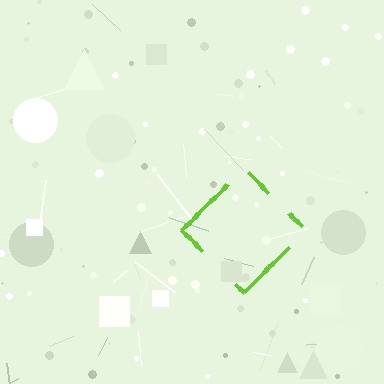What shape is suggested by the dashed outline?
The dashed outline suggests a diamond.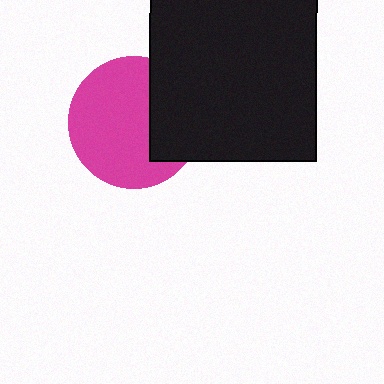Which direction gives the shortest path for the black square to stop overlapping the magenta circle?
Moving right gives the shortest separation.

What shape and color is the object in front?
The object in front is a black square.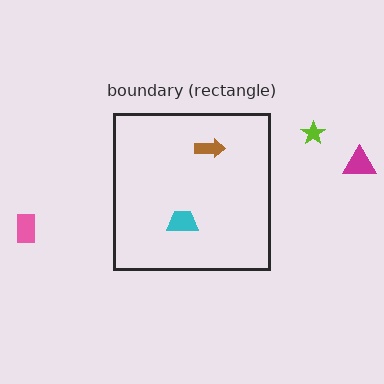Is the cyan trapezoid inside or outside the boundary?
Inside.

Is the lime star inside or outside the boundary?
Outside.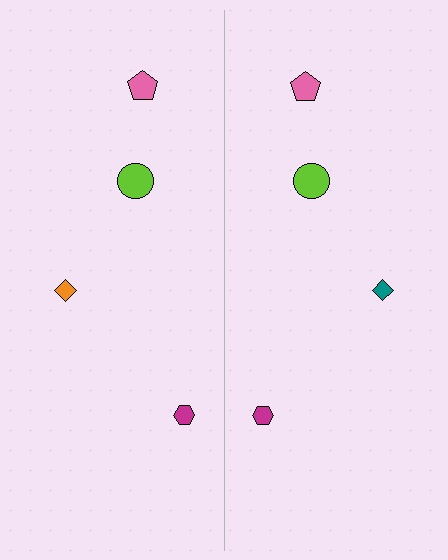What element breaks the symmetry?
The teal diamond on the right side breaks the symmetry — its mirror counterpart is orange.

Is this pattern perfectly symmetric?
No, the pattern is not perfectly symmetric. The teal diamond on the right side breaks the symmetry — its mirror counterpart is orange.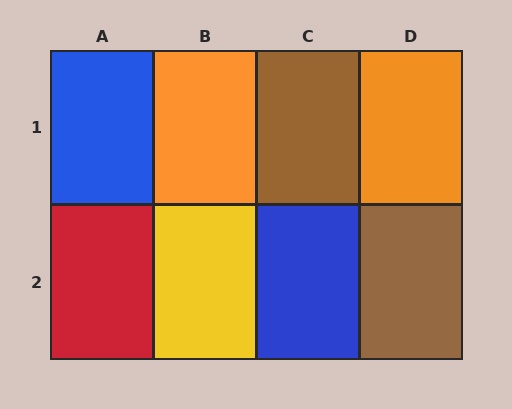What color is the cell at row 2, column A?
Red.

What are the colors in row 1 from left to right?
Blue, orange, brown, orange.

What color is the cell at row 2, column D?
Brown.